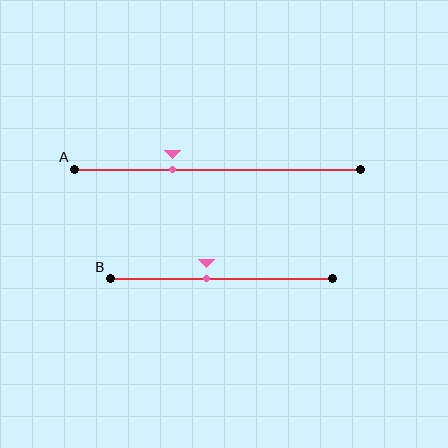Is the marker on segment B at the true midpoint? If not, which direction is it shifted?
No, the marker on segment B is shifted to the left by about 7% of the segment length.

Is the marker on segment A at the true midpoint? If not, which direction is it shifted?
No, the marker on segment A is shifted to the left by about 16% of the segment length.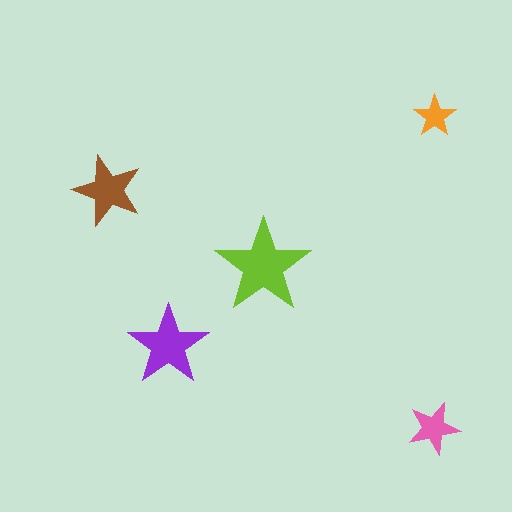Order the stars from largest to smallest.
the lime one, the purple one, the brown one, the pink one, the orange one.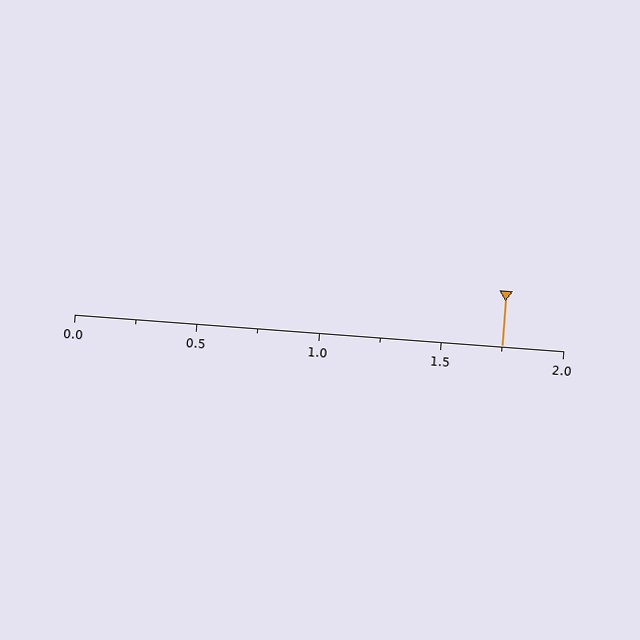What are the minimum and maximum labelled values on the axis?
The axis runs from 0.0 to 2.0.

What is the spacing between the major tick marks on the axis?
The major ticks are spaced 0.5 apart.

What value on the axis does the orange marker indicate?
The marker indicates approximately 1.75.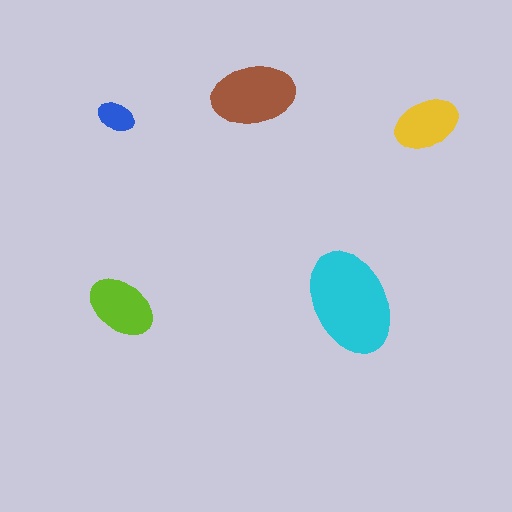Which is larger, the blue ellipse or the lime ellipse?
The lime one.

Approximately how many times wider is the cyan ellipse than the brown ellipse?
About 1.5 times wider.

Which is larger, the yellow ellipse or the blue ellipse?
The yellow one.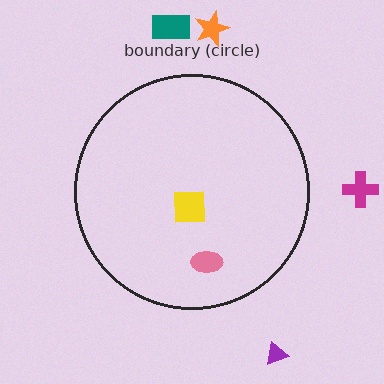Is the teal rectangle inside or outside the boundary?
Outside.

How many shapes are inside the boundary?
2 inside, 4 outside.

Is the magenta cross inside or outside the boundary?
Outside.